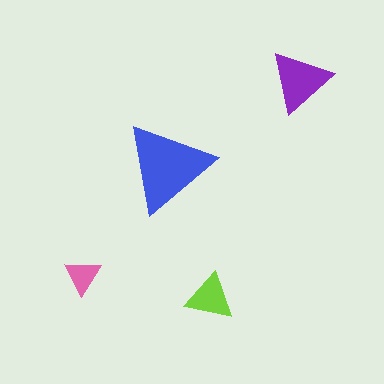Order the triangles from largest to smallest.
the blue one, the purple one, the lime one, the pink one.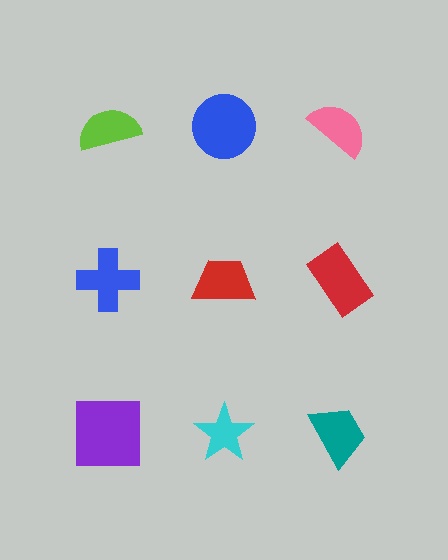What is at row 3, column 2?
A cyan star.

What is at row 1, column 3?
A pink semicircle.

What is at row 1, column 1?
A lime semicircle.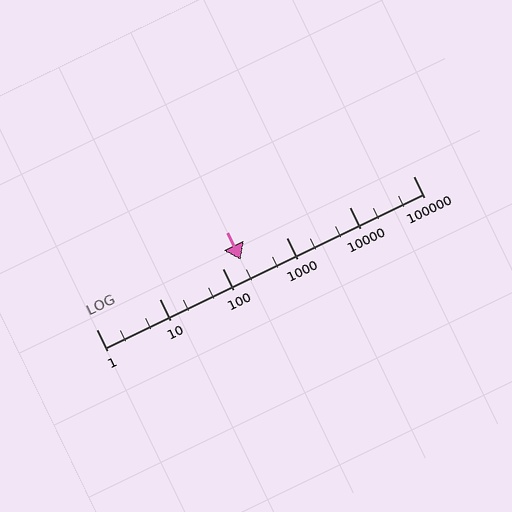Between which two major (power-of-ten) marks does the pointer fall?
The pointer is between 100 and 1000.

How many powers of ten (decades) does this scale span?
The scale spans 5 decades, from 1 to 100000.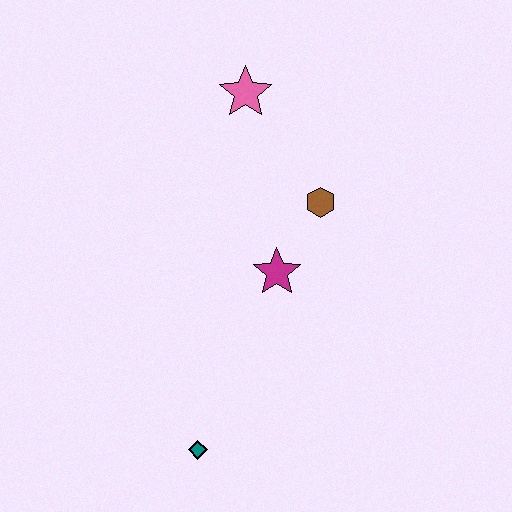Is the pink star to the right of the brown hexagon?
No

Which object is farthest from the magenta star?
The teal diamond is farthest from the magenta star.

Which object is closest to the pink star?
The brown hexagon is closest to the pink star.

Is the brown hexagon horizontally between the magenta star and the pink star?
No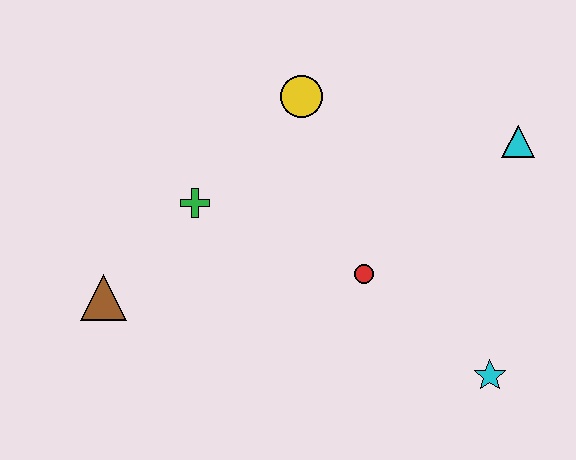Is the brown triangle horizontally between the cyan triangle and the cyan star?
No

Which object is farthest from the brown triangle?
The cyan triangle is farthest from the brown triangle.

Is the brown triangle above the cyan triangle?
No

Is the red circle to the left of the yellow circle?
No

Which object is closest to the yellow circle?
The green cross is closest to the yellow circle.